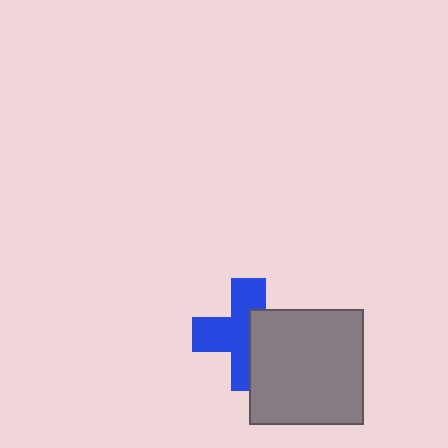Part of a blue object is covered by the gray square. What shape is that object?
It is a cross.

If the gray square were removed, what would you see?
You would see the complete blue cross.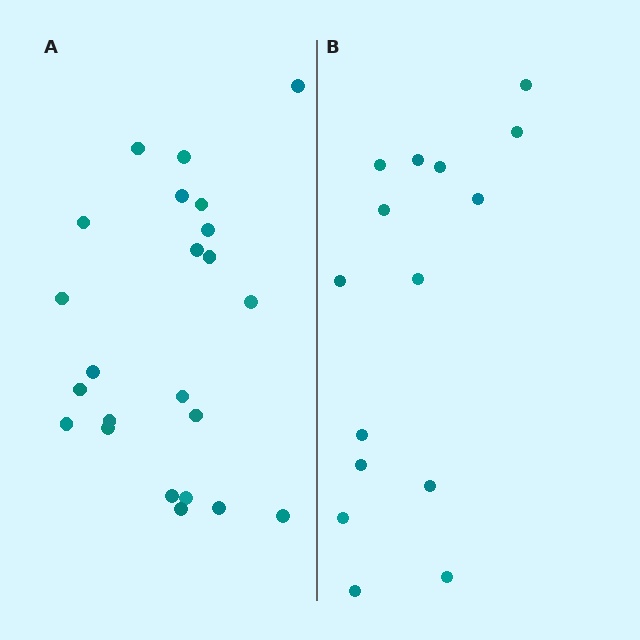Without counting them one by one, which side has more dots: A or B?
Region A (the left region) has more dots.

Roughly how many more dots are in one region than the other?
Region A has roughly 8 or so more dots than region B.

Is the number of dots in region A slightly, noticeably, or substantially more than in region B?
Region A has substantially more. The ratio is roughly 1.5 to 1.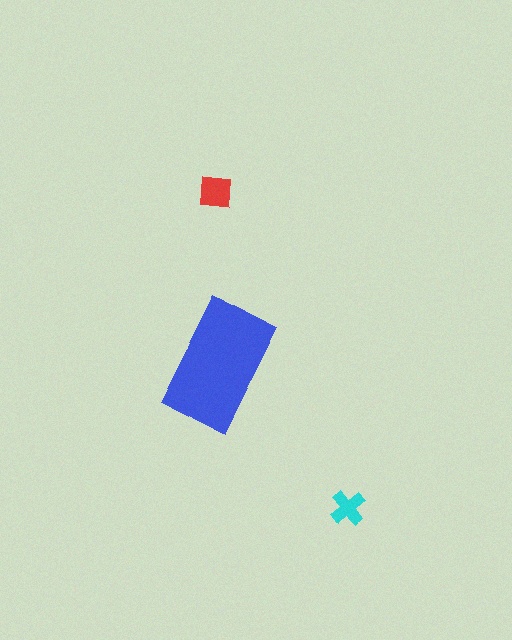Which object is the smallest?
The cyan cross.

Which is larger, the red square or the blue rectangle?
The blue rectangle.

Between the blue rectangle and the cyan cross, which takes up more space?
The blue rectangle.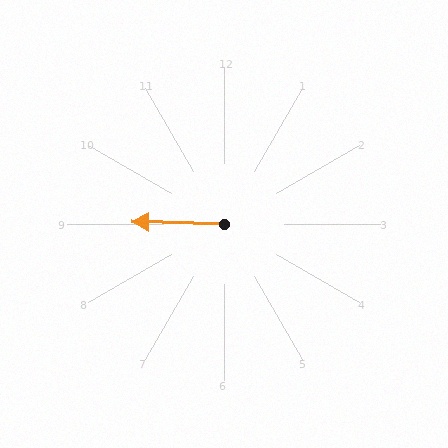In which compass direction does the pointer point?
West.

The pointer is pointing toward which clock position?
Roughly 9 o'clock.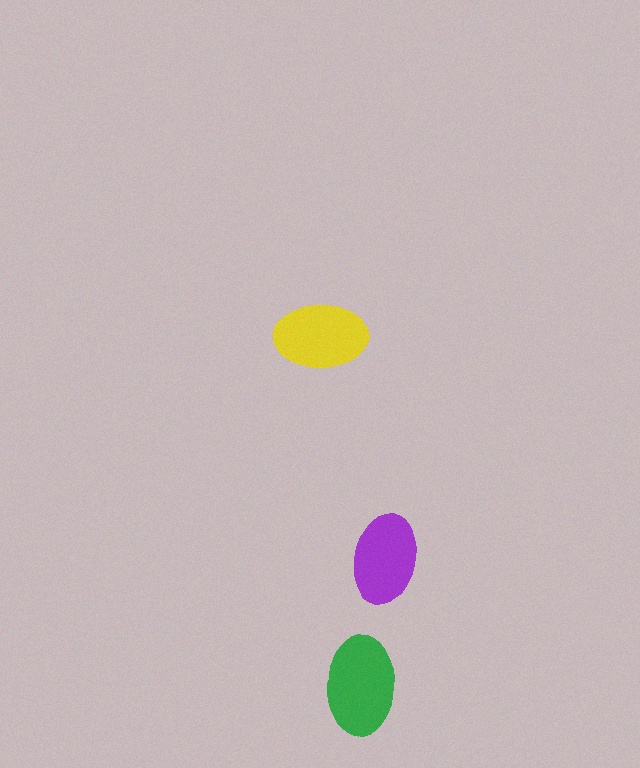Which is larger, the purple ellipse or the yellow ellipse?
The yellow one.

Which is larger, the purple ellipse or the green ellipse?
The green one.